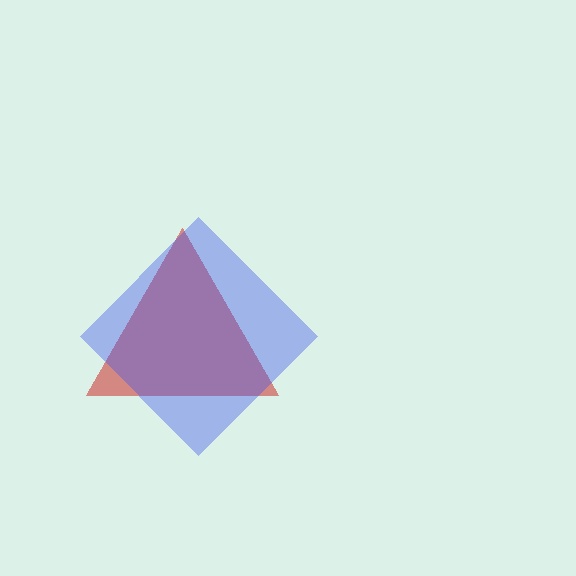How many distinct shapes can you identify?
There are 2 distinct shapes: a red triangle, a blue diamond.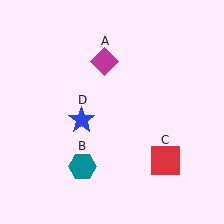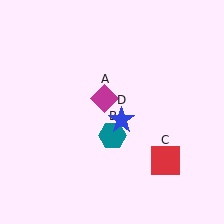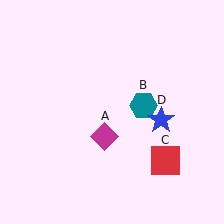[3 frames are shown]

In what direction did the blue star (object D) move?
The blue star (object D) moved right.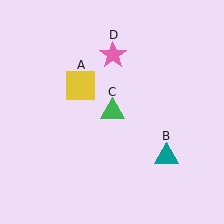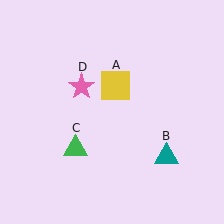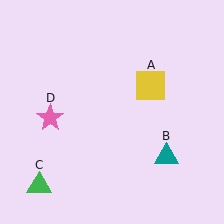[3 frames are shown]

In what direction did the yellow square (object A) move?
The yellow square (object A) moved right.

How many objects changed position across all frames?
3 objects changed position: yellow square (object A), green triangle (object C), pink star (object D).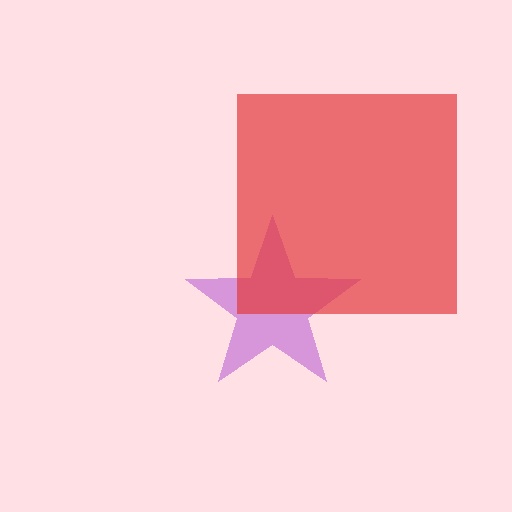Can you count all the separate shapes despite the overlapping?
Yes, there are 2 separate shapes.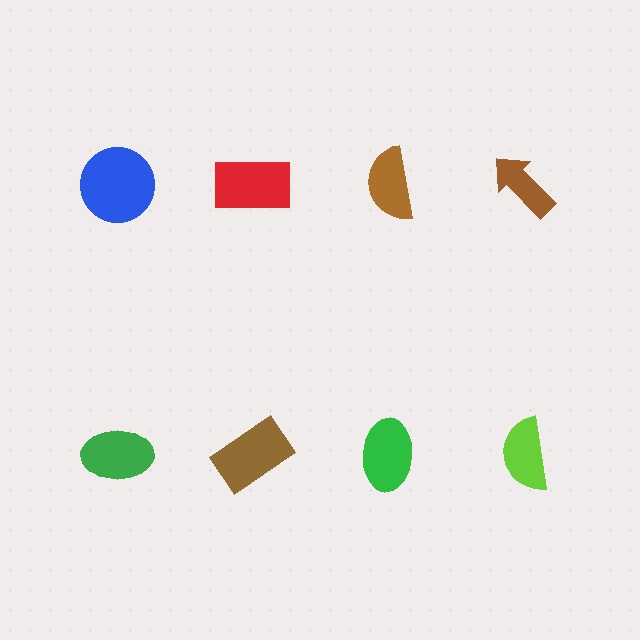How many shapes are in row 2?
4 shapes.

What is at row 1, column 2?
A red rectangle.